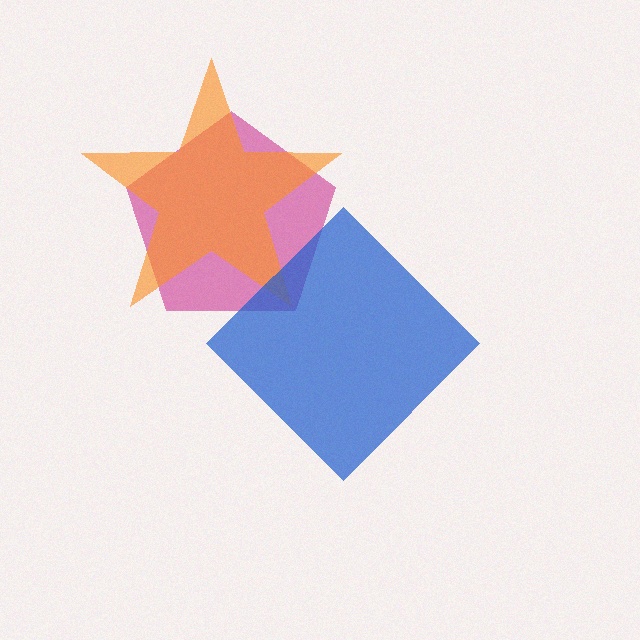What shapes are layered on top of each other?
The layered shapes are: a magenta pentagon, an orange star, a blue diamond.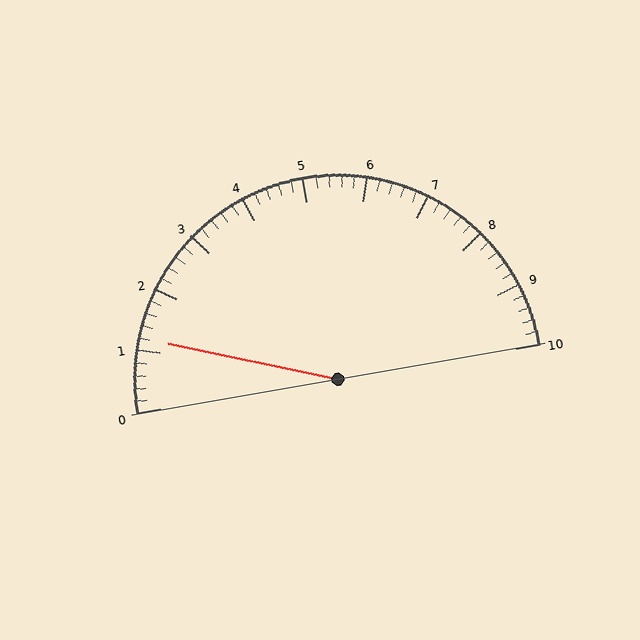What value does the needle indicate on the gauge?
The needle indicates approximately 1.2.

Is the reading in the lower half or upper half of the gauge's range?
The reading is in the lower half of the range (0 to 10).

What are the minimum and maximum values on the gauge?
The gauge ranges from 0 to 10.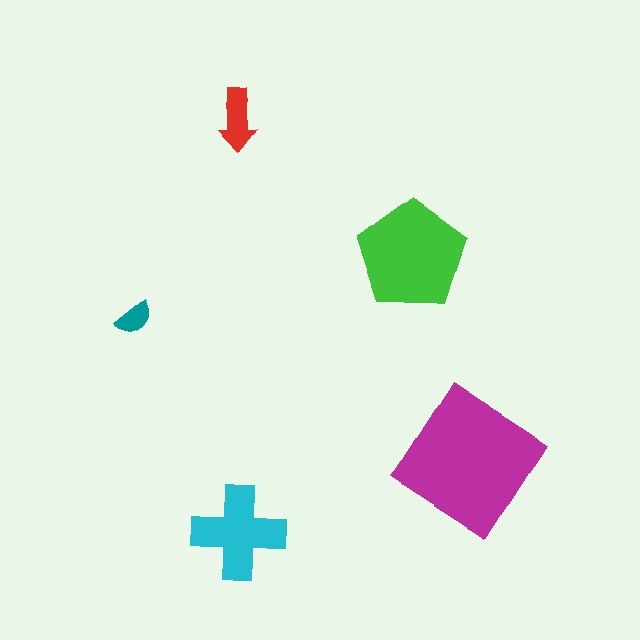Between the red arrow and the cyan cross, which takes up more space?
The cyan cross.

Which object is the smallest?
The teal semicircle.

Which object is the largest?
The magenta diamond.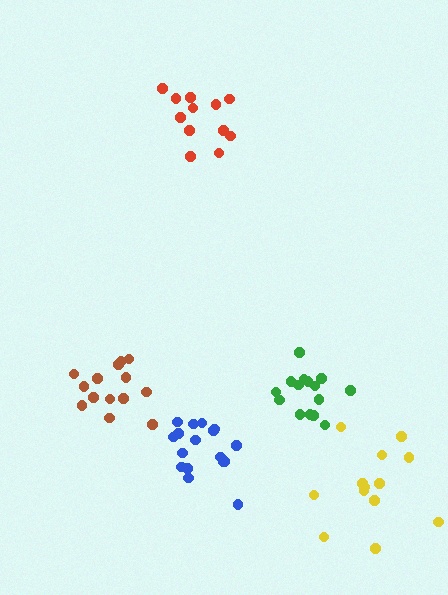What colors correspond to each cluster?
The clusters are colored: blue, green, yellow, red, brown.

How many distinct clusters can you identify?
There are 5 distinct clusters.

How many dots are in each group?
Group 1: 17 dots, Group 2: 15 dots, Group 3: 13 dots, Group 4: 12 dots, Group 5: 14 dots (71 total).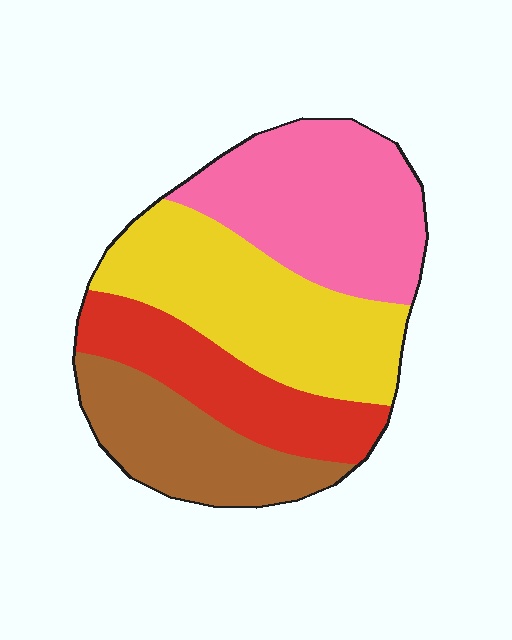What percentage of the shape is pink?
Pink covers roughly 30% of the shape.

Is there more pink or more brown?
Pink.